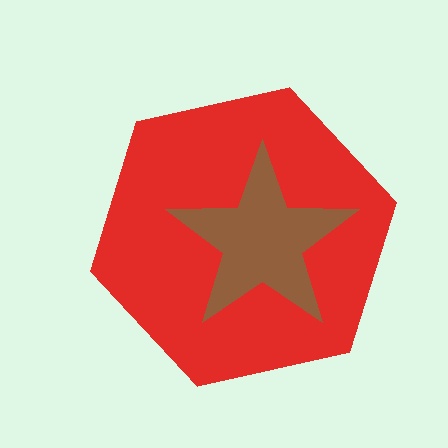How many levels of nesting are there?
2.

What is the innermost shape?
The brown star.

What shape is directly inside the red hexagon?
The brown star.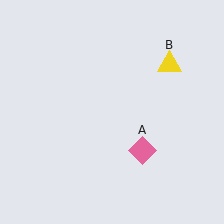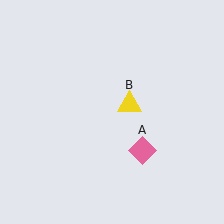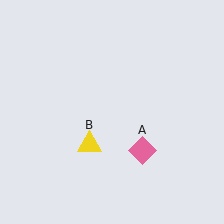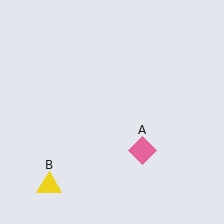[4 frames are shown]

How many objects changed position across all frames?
1 object changed position: yellow triangle (object B).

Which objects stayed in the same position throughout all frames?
Pink diamond (object A) remained stationary.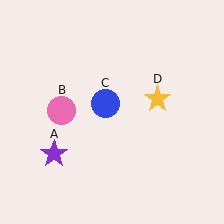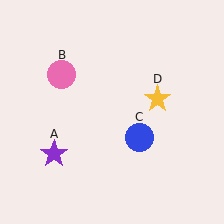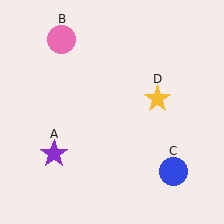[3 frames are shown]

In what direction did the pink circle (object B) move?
The pink circle (object B) moved up.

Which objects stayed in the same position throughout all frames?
Purple star (object A) and yellow star (object D) remained stationary.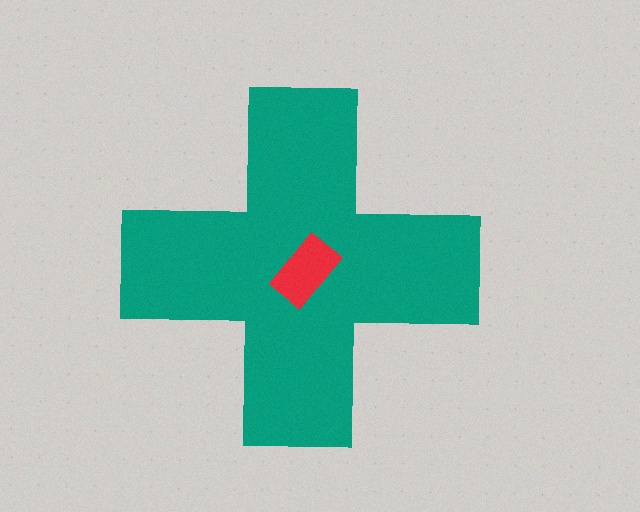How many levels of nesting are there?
2.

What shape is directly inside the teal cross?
The red rectangle.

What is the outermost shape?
The teal cross.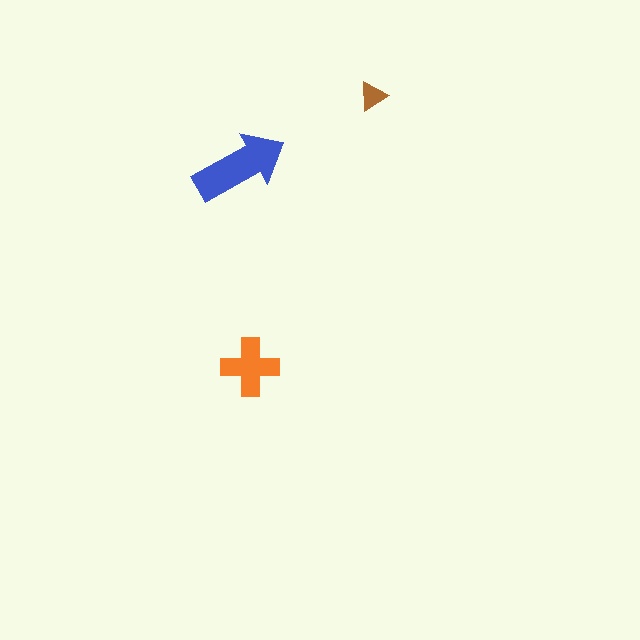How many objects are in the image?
There are 3 objects in the image.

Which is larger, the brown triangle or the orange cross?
The orange cross.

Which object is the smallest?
The brown triangle.